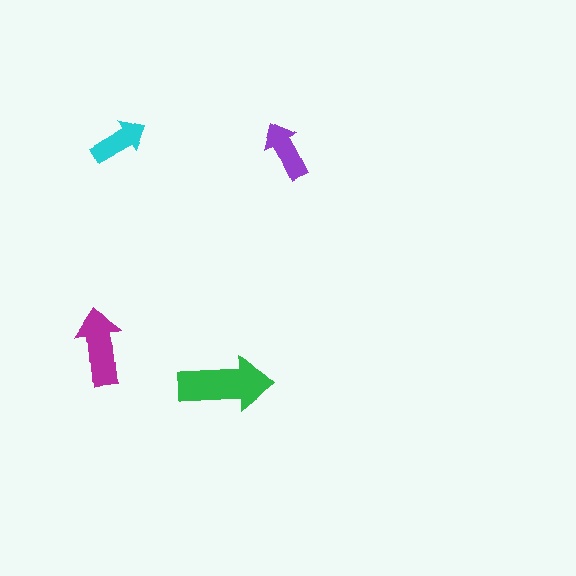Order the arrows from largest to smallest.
the green one, the magenta one, the purple one, the cyan one.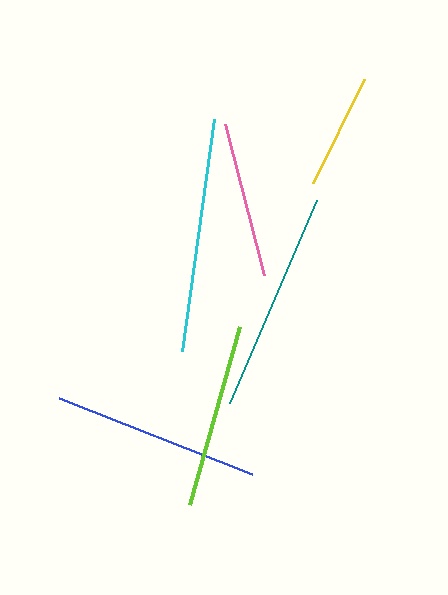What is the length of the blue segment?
The blue segment is approximately 208 pixels long.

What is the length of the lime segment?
The lime segment is approximately 185 pixels long.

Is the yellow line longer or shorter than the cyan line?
The cyan line is longer than the yellow line.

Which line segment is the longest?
The cyan line is the longest at approximately 233 pixels.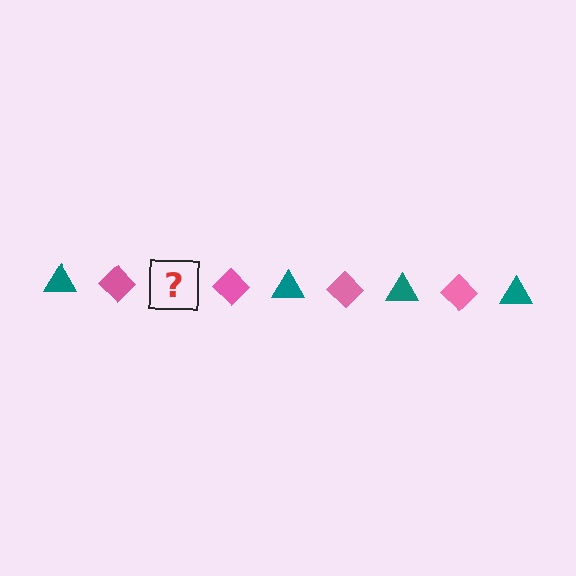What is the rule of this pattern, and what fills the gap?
The rule is that the pattern alternates between teal triangle and pink diamond. The gap should be filled with a teal triangle.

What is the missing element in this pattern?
The missing element is a teal triangle.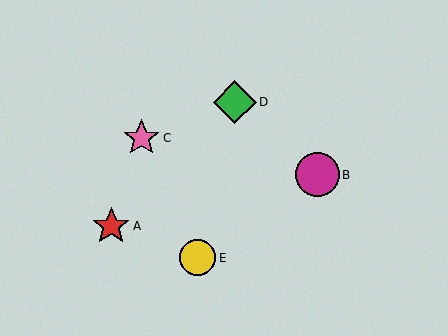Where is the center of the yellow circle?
The center of the yellow circle is at (198, 258).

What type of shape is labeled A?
Shape A is a red star.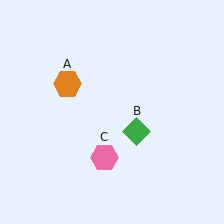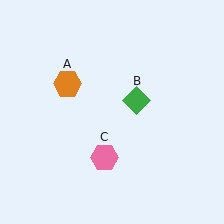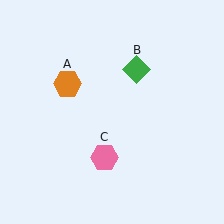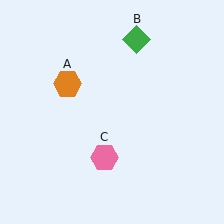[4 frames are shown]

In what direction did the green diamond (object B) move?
The green diamond (object B) moved up.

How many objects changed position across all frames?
1 object changed position: green diamond (object B).